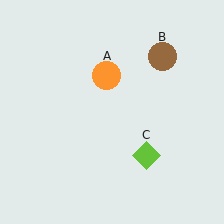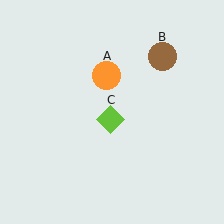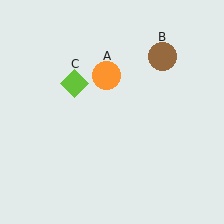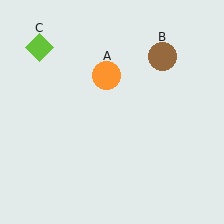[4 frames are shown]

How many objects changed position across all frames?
1 object changed position: lime diamond (object C).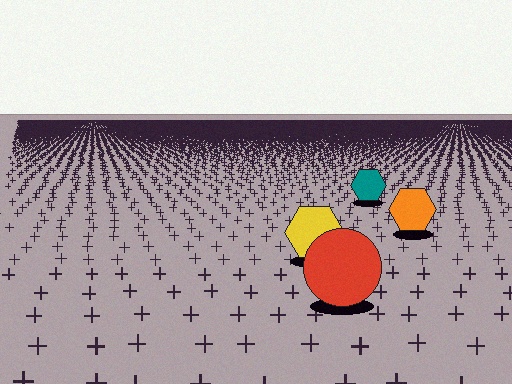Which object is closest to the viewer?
The red circle is closest. The texture marks near it are larger and more spread out.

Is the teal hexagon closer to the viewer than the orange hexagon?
No. The orange hexagon is closer — you can tell from the texture gradient: the ground texture is coarser near it.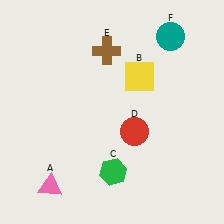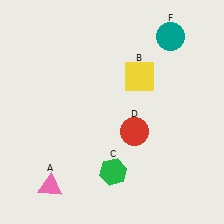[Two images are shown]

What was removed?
The brown cross (E) was removed in Image 2.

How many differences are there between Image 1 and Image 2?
There is 1 difference between the two images.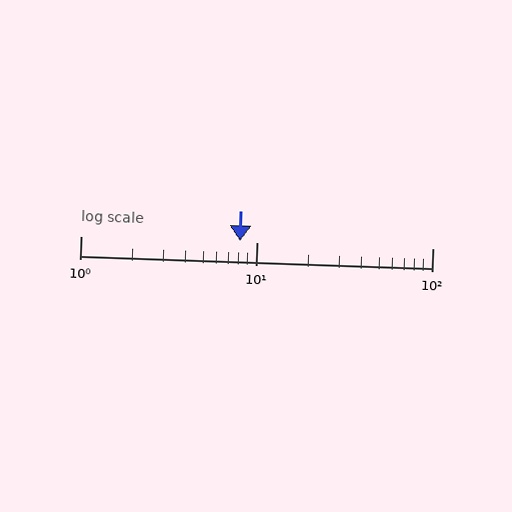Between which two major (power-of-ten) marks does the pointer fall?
The pointer is between 1 and 10.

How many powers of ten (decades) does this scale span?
The scale spans 2 decades, from 1 to 100.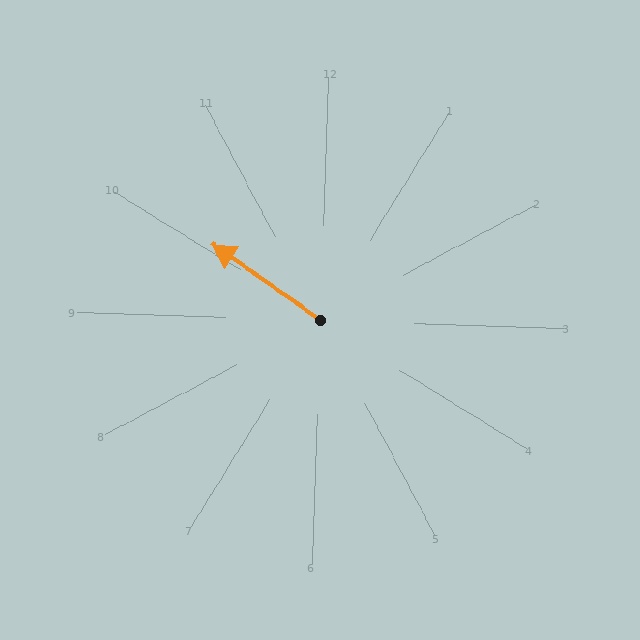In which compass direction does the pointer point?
Northwest.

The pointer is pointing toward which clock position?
Roughly 10 o'clock.